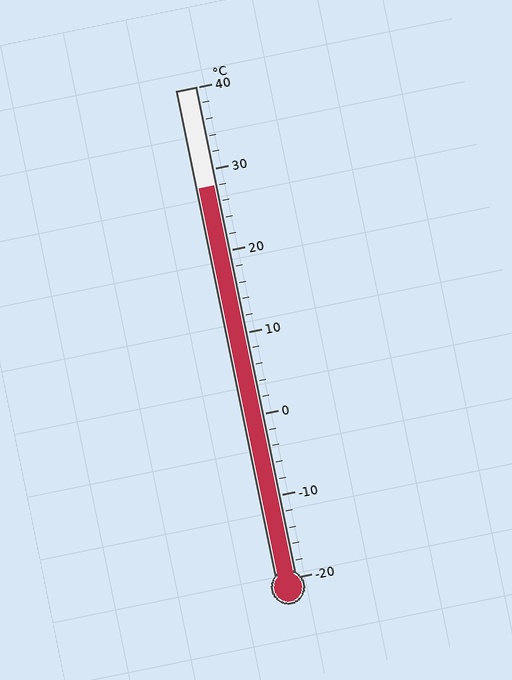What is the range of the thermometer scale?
The thermometer scale ranges from -20°C to 40°C.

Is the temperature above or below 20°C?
The temperature is above 20°C.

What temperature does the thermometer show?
The thermometer shows approximately 28°C.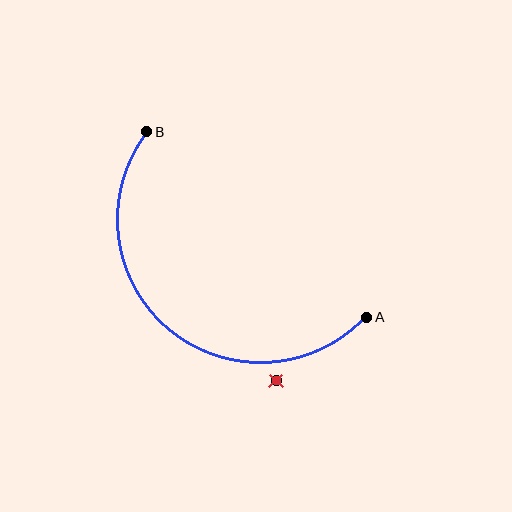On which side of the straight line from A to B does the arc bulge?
The arc bulges below and to the left of the straight line connecting A and B.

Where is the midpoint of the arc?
The arc midpoint is the point on the curve farthest from the straight line joining A and B. It sits below and to the left of that line.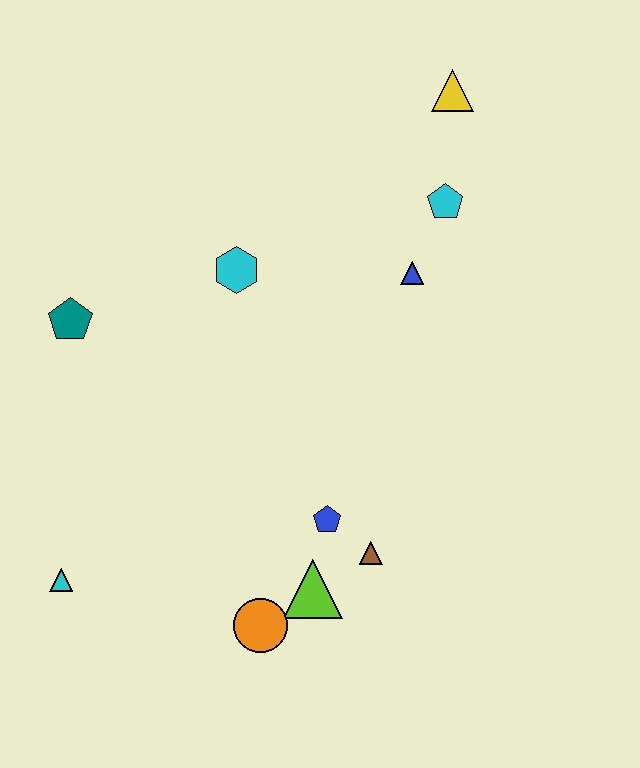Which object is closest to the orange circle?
The lime triangle is closest to the orange circle.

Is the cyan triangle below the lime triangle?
No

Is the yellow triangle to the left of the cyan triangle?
No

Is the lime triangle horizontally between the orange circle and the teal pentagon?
No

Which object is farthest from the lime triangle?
The yellow triangle is farthest from the lime triangle.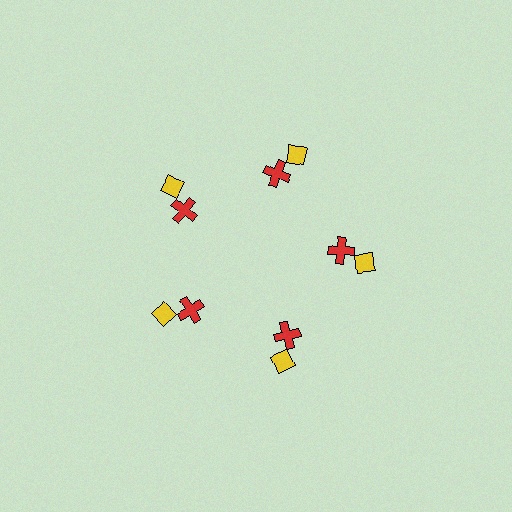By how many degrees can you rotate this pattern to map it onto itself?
The pattern maps onto itself every 72 degrees of rotation.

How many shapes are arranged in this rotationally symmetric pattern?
There are 10 shapes, arranged in 5 groups of 2.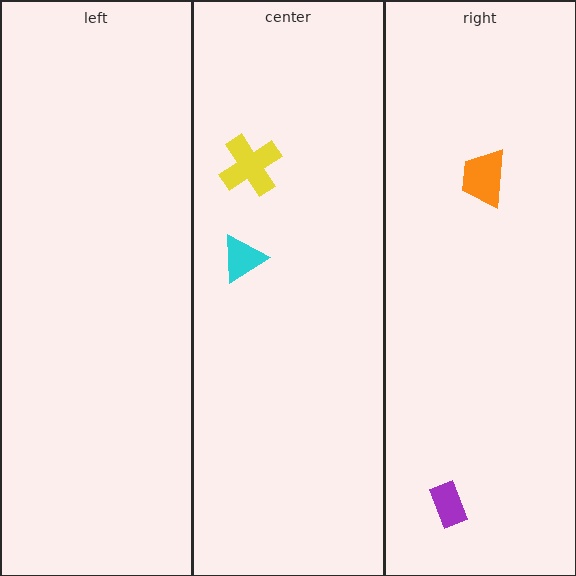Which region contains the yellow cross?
The center region.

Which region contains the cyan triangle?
The center region.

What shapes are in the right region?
The orange trapezoid, the purple rectangle.